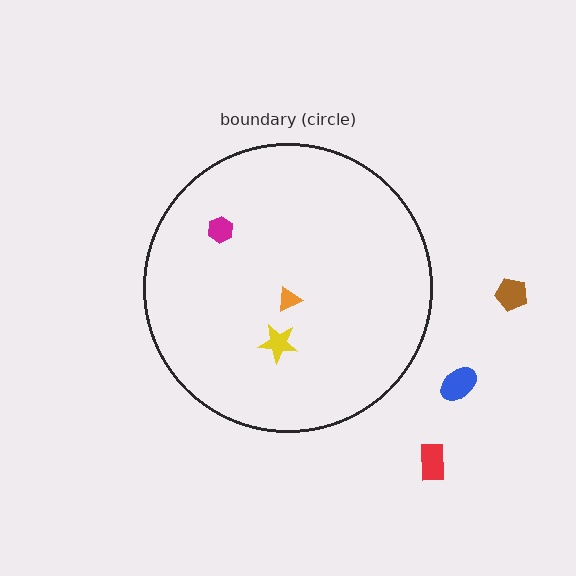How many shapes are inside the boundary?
3 inside, 3 outside.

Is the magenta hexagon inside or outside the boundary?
Inside.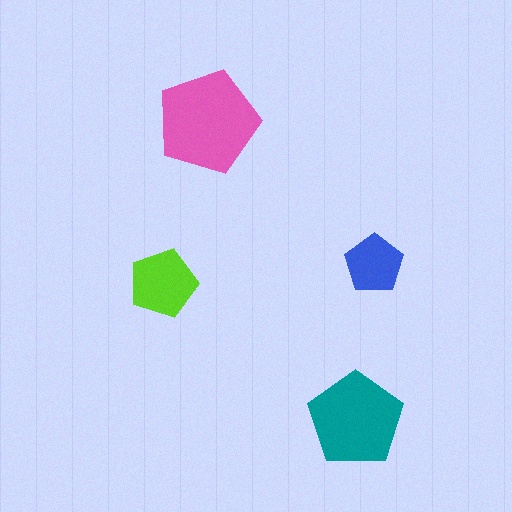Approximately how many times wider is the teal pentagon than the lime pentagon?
About 1.5 times wider.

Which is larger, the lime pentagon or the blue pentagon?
The lime one.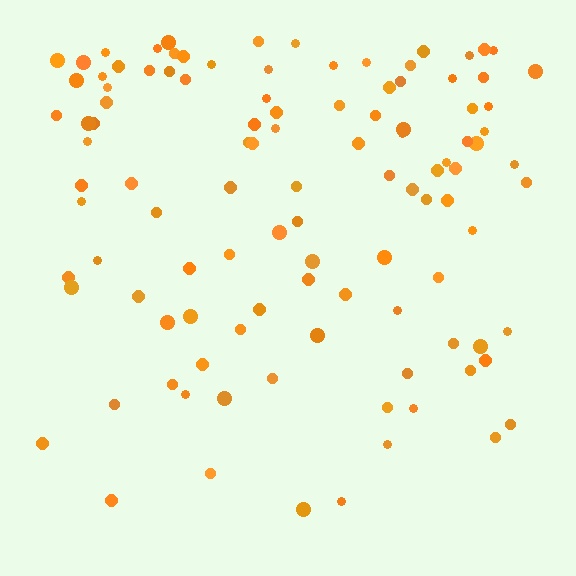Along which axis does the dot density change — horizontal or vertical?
Vertical.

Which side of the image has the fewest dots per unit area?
The bottom.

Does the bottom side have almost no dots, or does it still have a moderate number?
Still a moderate number, just noticeably fewer than the top.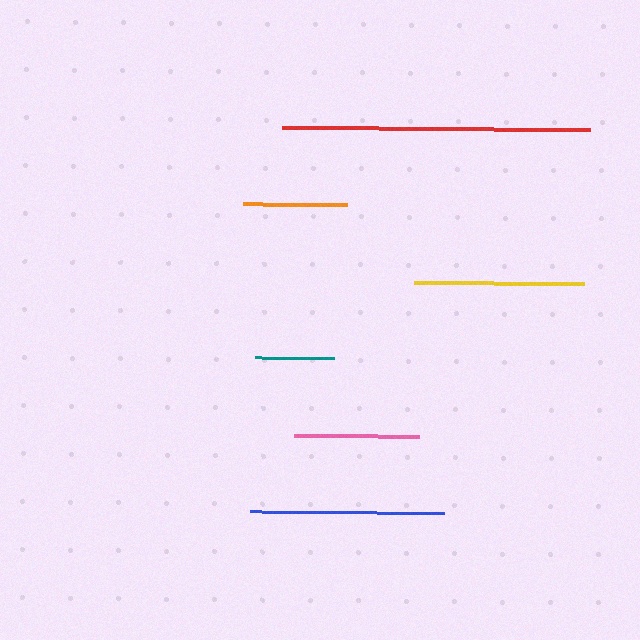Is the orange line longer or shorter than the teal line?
The orange line is longer than the teal line.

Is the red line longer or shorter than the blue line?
The red line is longer than the blue line.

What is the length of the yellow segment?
The yellow segment is approximately 170 pixels long.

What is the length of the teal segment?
The teal segment is approximately 78 pixels long.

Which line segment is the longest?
The red line is the longest at approximately 308 pixels.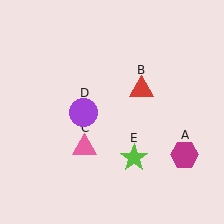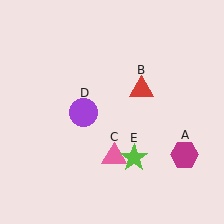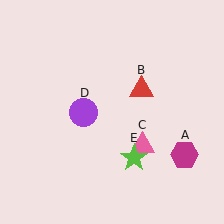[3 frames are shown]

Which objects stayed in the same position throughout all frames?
Magenta hexagon (object A) and red triangle (object B) and purple circle (object D) and lime star (object E) remained stationary.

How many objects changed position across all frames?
1 object changed position: pink triangle (object C).